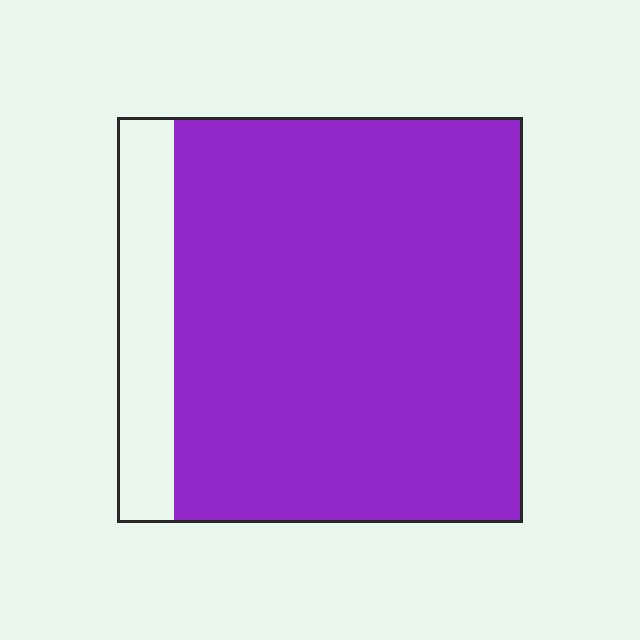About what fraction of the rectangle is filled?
About seven eighths (7/8).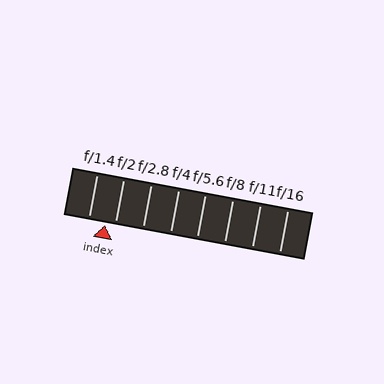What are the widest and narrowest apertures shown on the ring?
The widest aperture shown is f/1.4 and the narrowest is f/16.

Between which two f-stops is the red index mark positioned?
The index mark is between f/1.4 and f/2.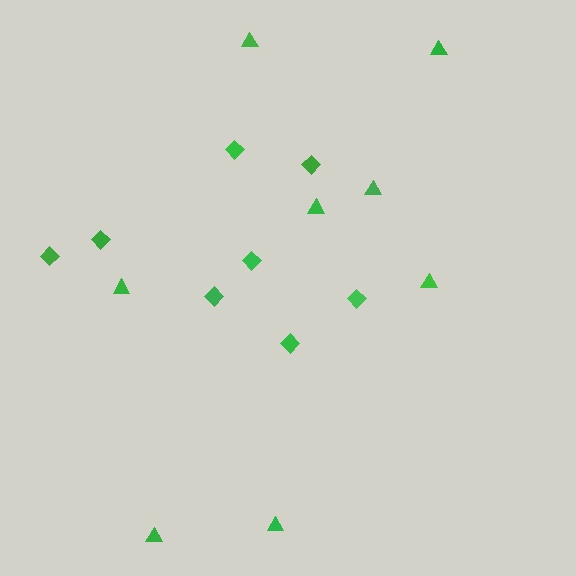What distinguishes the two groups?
There are 2 groups: one group of triangles (8) and one group of diamonds (8).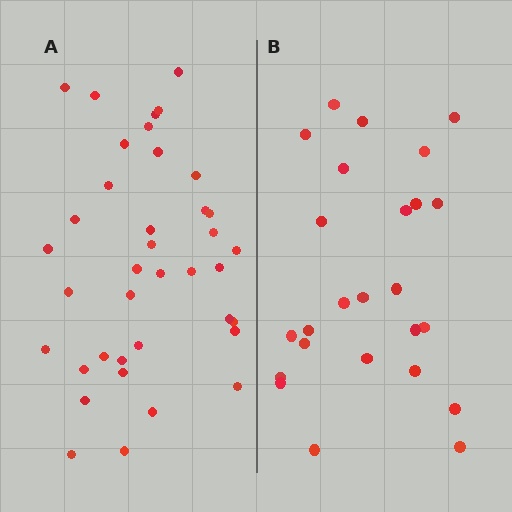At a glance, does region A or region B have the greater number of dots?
Region A (the left region) has more dots.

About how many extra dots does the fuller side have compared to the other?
Region A has approximately 15 more dots than region B.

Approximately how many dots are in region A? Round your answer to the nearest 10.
About 40 dots. (The exact count is 38, which rounds to 40.)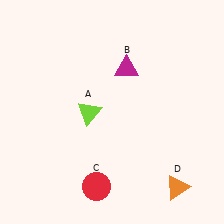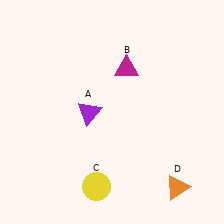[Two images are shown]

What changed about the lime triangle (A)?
In Image 1, A is lime. In Image 2, it changed to purple.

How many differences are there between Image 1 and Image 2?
There are 2 differences between the two images.